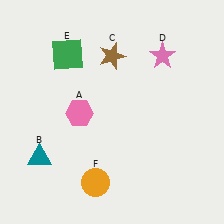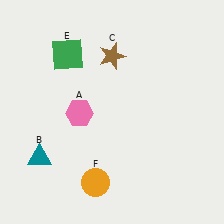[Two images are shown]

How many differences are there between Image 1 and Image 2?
There is 1 difference between the two images.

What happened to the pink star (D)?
The pink star (D) was removed in Image 2. It was in the top-right area of Image 1.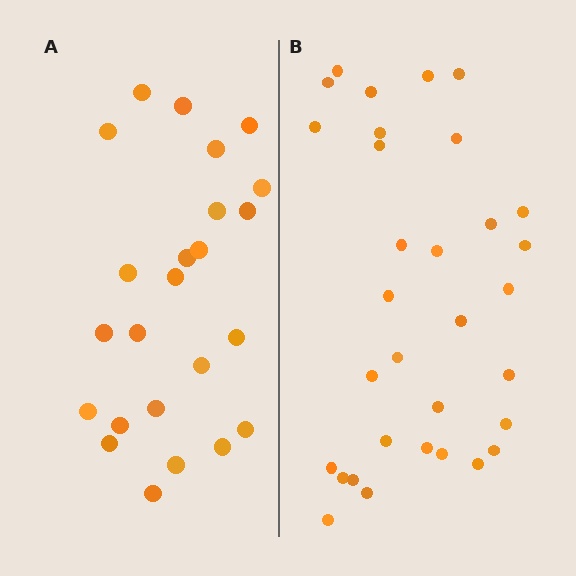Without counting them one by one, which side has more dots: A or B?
Region B (the right region) has more dots.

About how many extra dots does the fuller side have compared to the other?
Region B has roughly 8 or so more dots than region A.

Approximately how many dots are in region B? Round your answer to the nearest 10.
About 30 dots. (The exact count is 32, which rounds to 30.)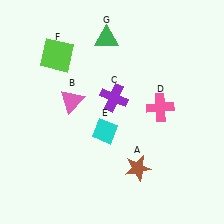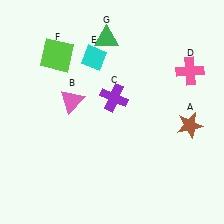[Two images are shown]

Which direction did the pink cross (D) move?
The pink cross (D) moved up.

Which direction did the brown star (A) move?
The brown star (A) moved right.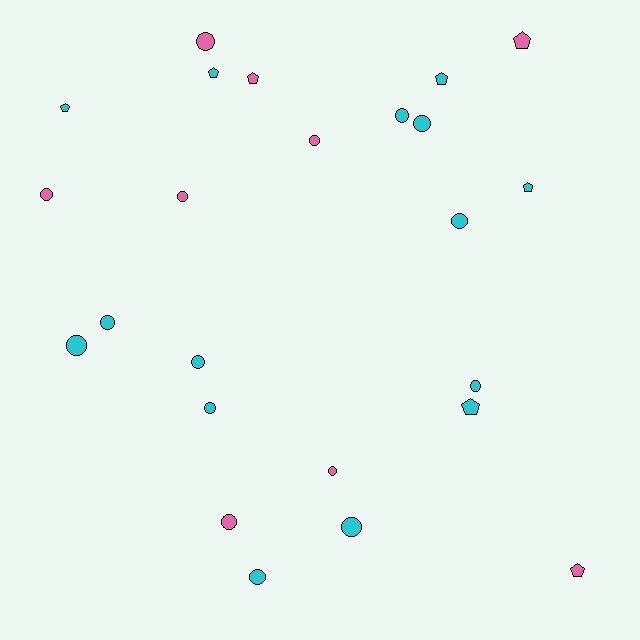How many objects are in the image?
There are 24 objects.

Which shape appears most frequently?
Circle, with 16 objects.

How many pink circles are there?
There are 6 pink circles.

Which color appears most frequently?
Cyan, with 15 objects.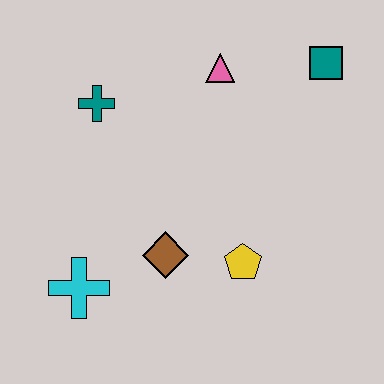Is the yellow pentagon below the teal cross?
Yes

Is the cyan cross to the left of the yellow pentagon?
Yes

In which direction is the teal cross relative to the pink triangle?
The teal cross is to the left of the pink triangle.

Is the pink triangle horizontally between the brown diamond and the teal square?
Yes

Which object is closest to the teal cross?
The pink triangle is closest to the teal cross.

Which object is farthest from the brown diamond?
The teal square is farthest from the brown diamond.